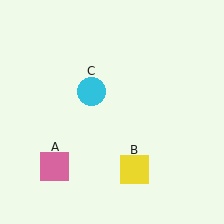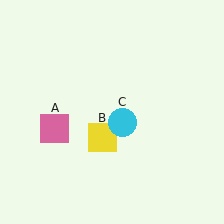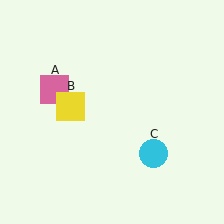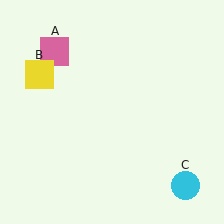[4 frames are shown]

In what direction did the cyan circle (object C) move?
The cyan circle (object C) moved down and to the right.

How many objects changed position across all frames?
3 objects changed position: pink square (object A), yellow square (object B), cyan circle (object C).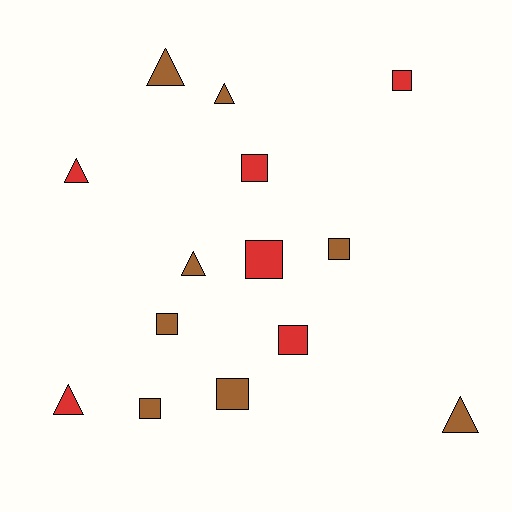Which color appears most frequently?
Brown, with 8 objects.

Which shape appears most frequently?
Square, with 8 objects.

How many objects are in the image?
There are 14 objects.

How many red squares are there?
There are 4 red squares.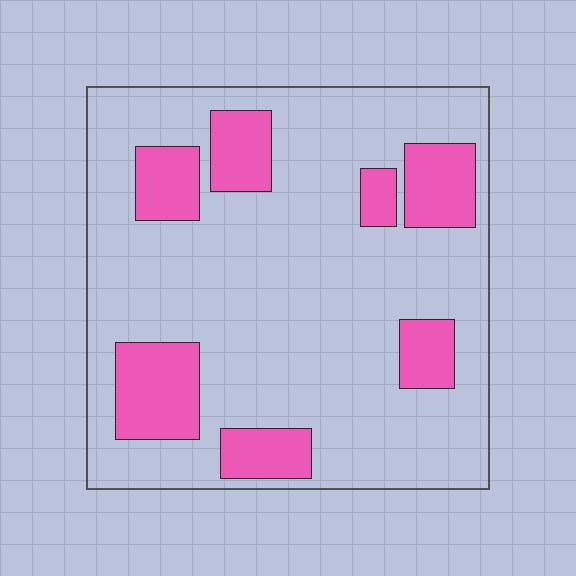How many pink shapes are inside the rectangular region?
7.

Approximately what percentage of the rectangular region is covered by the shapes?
Approximately 20%.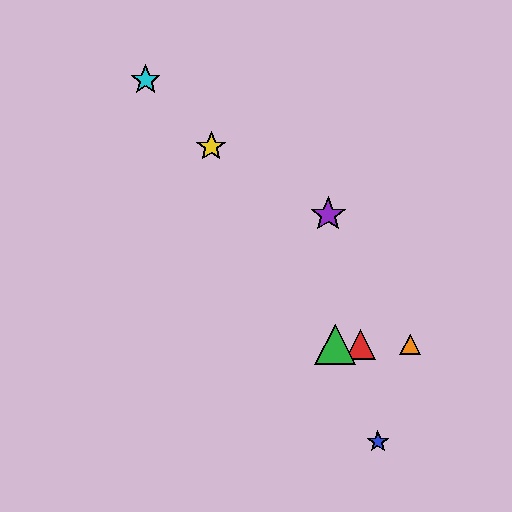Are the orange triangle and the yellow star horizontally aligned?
No, the orange triangle is at y≈345 and the yellow star is at y≈147.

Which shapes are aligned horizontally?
The red triangle, the green triangle, the orange triangle are aligned horizontally.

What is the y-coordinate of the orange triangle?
The orange triangle is at y≈345.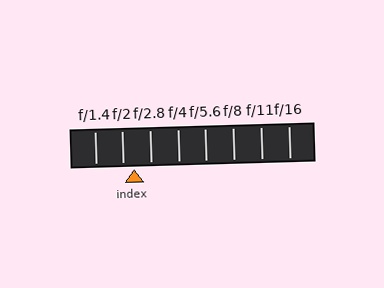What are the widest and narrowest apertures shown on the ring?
The widest aperture shown is f/1.4 and the narrowest is f/16.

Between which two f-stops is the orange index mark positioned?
The index mark is between f/2 and f/2.8.